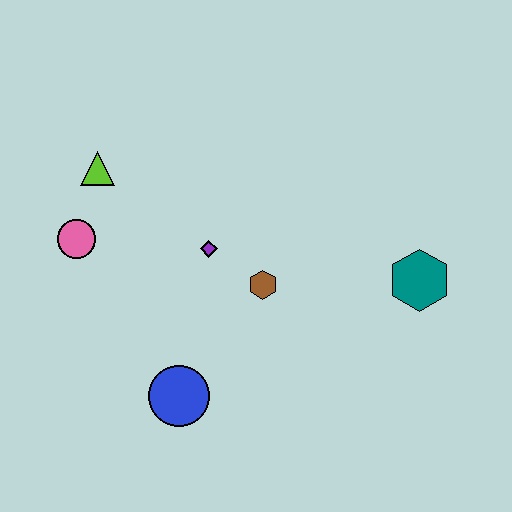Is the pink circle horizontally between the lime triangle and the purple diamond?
No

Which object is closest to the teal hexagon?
The brown hexagon is closest to the teal hexagon.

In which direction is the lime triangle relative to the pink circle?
The lime triangle is above the pink circle.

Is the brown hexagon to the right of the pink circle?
Yes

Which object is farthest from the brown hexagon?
The lime triangle is farthest from the brown hexagon.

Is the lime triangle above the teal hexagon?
Yes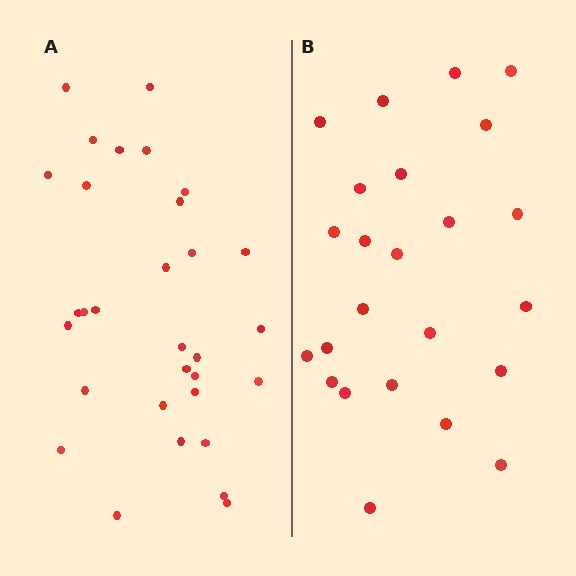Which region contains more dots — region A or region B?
Region A (the left region) has more dots.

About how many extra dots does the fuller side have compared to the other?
Region A has roughly 8 or so more dots than region B.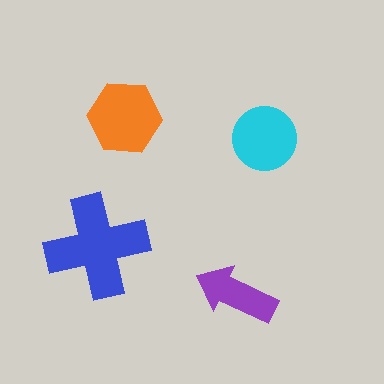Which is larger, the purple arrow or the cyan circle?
The cyan circle.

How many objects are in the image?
There are 4 objects in the image.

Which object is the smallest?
The purple arrow.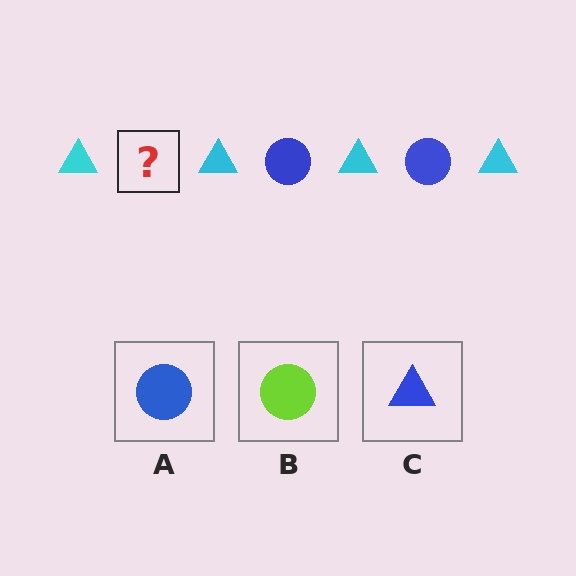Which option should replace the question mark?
Option A.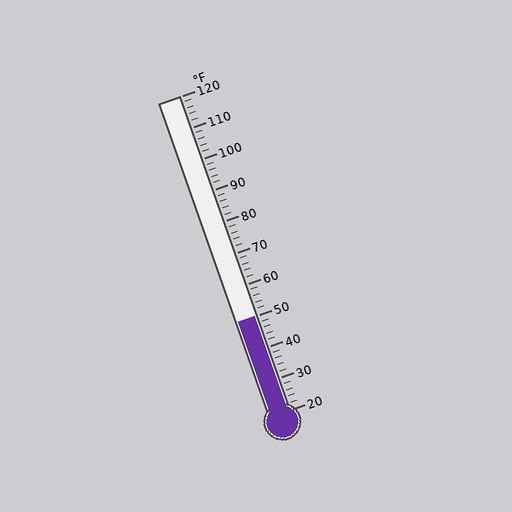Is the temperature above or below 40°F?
The temperature is above 40°F.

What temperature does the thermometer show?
The thermometer shows approximately 50°F.